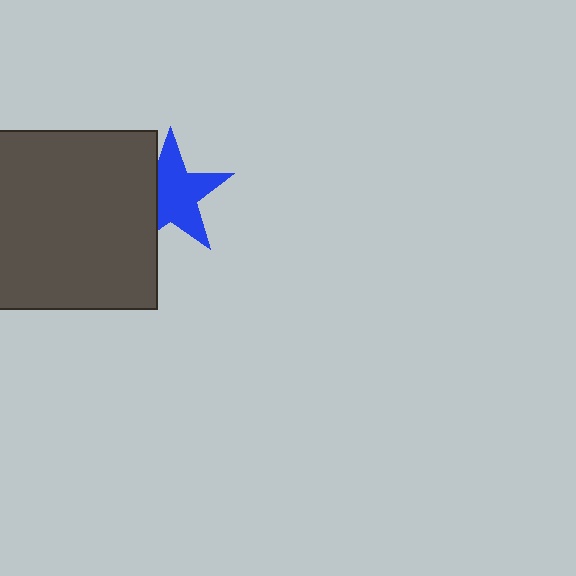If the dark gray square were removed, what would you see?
You would see the complete blue star.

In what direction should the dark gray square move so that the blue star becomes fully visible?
The dark gray square should move left. That is the shortest direction to clear the overlap and leave the blue star fully visible.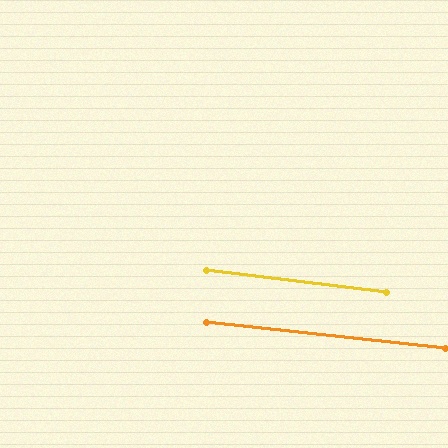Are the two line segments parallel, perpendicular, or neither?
Parallel — their directions differ by only 1.0°.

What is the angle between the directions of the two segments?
Approximately 1 degree.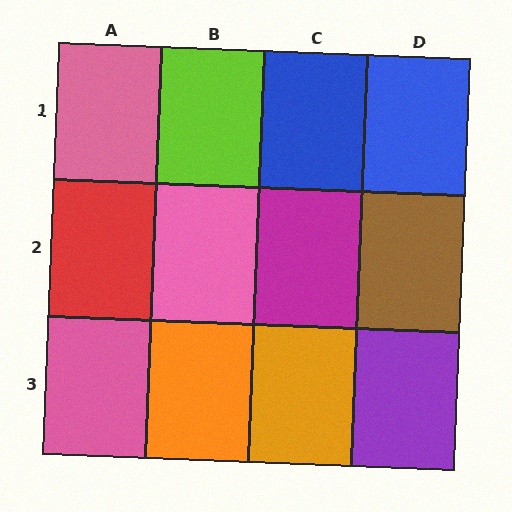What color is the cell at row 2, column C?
Magenta.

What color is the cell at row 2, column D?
Brown.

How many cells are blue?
2 cells are blue.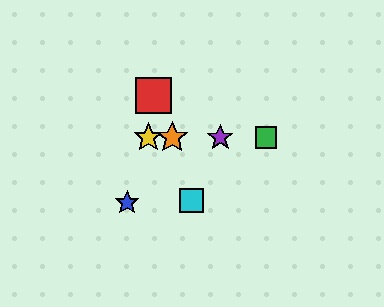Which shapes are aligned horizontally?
The green square, the yellow star, the purple star, the orange star are aligned horizontally.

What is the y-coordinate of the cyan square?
The cyan square is at y≈200.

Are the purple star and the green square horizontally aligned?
Yes, both are at y≈138.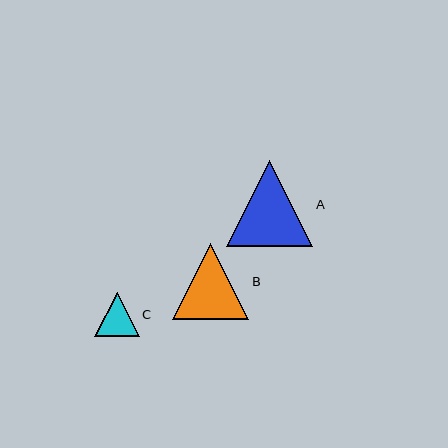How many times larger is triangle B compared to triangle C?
Triangle B is approximately 1.7 times the size of triangle C.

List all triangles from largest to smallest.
From largest to smallest: A, B, C.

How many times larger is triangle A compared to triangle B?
Triangle A is approximately 1.1 times the size of triangle B.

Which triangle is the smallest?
Triangle C is the smallest with a size of approximately 44 pixels.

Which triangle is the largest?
Triangle A is the largest with a size of approximately 86 pixels.